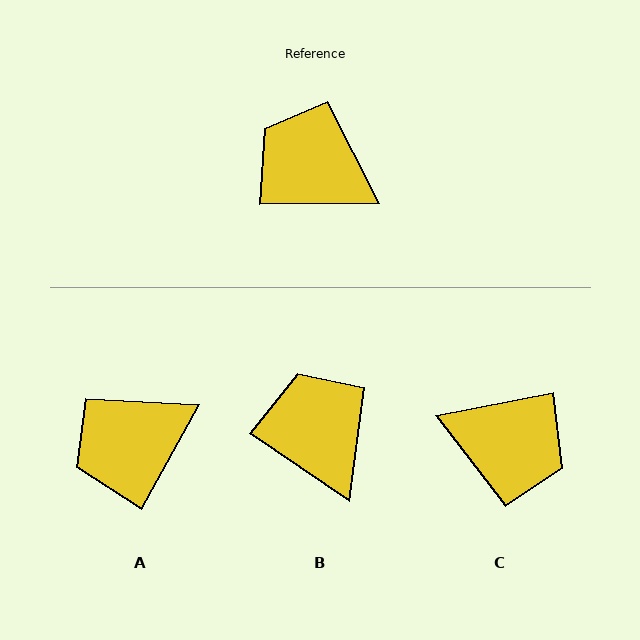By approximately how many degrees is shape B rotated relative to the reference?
Approximately 35 degrees clockwise.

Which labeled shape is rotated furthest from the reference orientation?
C, about 169 degrees away.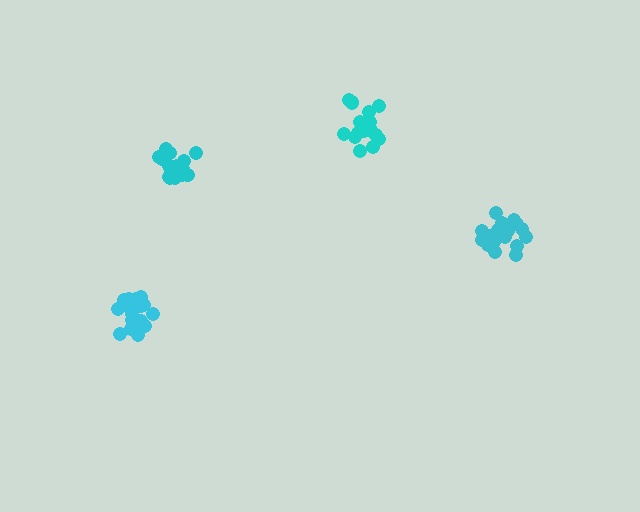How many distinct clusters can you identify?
There are 4 distinct clusters.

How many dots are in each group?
Group 1: 20 dots, Group 2: 19 dots, Group 3: 17 dots, Group 4: 19 dots (75 total).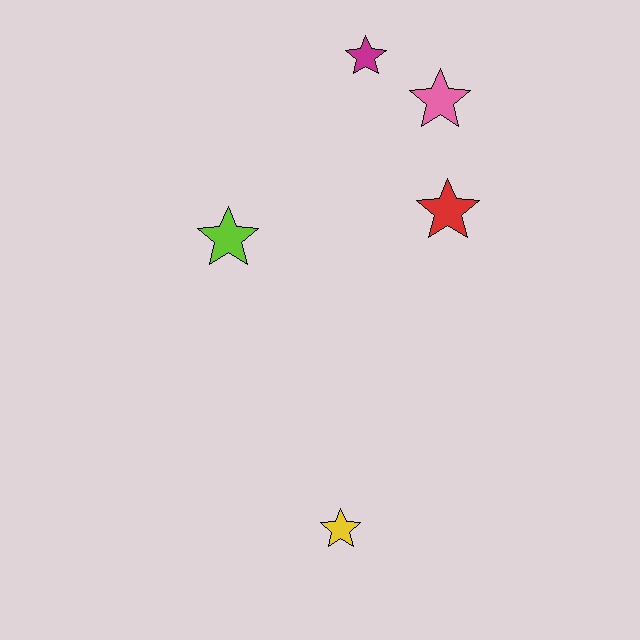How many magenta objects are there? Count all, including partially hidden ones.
There is 1 magenta object.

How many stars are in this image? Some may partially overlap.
There are 5 stars.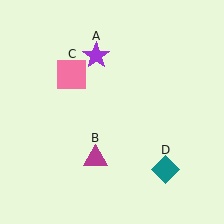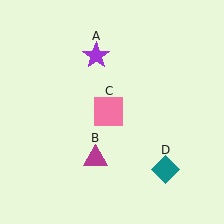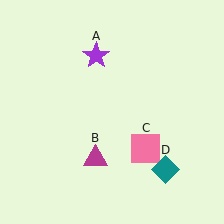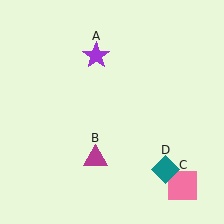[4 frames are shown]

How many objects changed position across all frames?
1 object changed position: pink square (object C).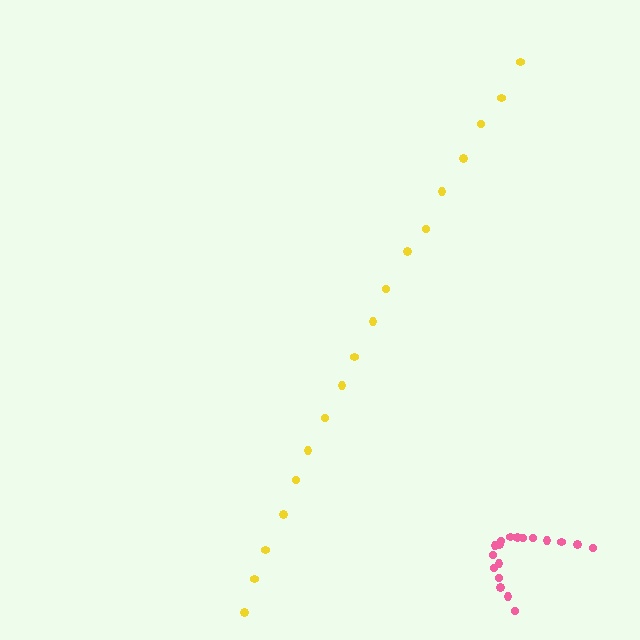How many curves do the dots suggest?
There are 2 distinct paths.